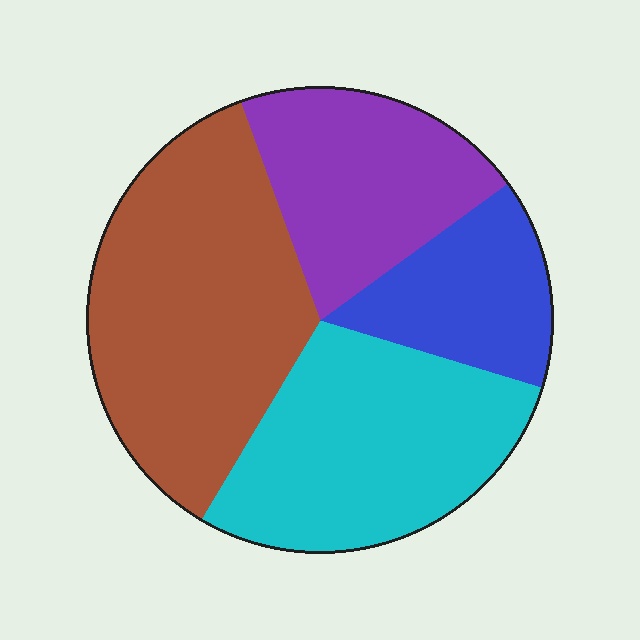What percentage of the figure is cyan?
Cyan takes up about one quarter (1/4) of the figure.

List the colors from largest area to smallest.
From largest to smallest: brown, cyan, purple, blue.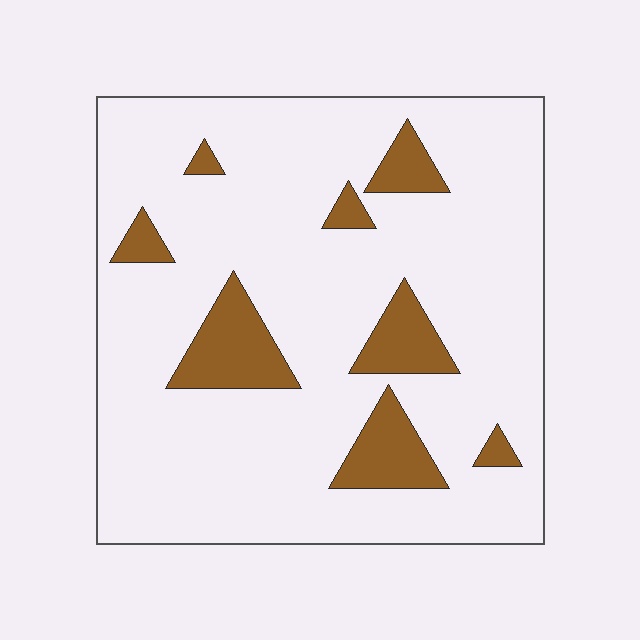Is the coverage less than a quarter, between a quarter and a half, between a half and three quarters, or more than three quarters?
Less than a quarter.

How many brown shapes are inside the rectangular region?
8.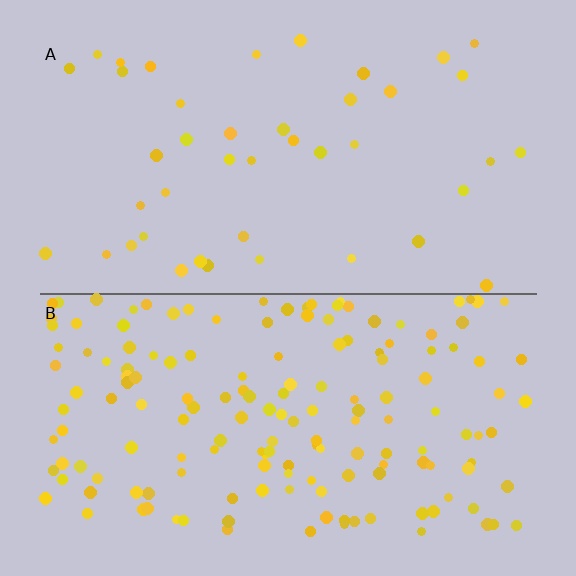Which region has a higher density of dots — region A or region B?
B (the bottom).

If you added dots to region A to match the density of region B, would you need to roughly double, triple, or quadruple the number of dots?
Approximately quadruple.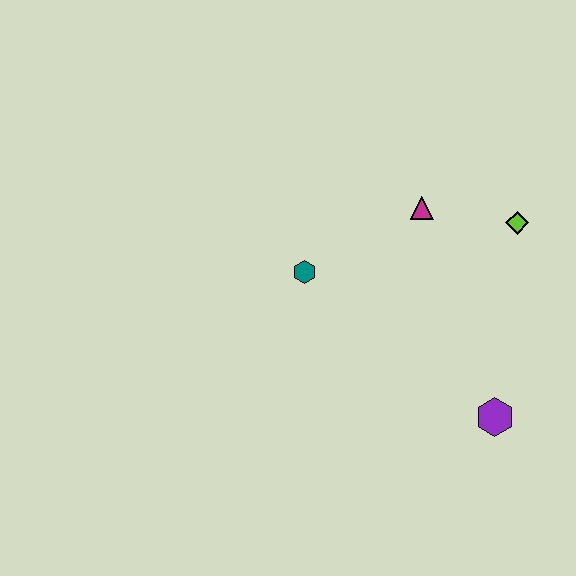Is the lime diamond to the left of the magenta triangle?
No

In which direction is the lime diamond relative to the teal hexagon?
The lime diamond is to the right of the teal hexagon.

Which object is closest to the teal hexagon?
The magenta triangle is closest to the teal hexagon.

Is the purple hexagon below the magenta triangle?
Yes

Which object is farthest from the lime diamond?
The teal hexagon is farthest from the lime diamond.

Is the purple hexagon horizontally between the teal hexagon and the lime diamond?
Yes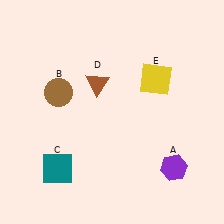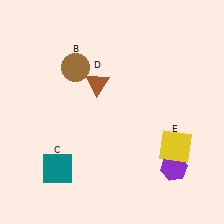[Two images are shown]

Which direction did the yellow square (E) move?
The yellow square (E) moved down.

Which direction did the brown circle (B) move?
The brown circle (B) moved up.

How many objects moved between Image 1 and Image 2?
2 objects moved between the two images.